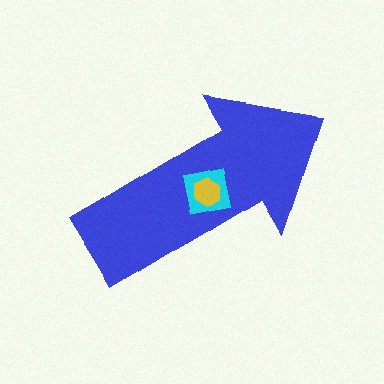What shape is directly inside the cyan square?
The yellow hexagon.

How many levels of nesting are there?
3.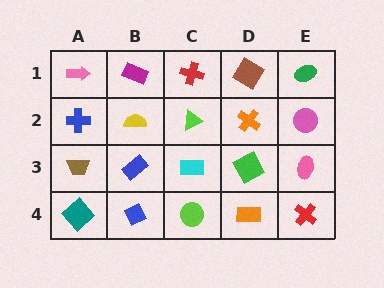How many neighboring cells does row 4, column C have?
3.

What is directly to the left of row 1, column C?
A magenta rectangle.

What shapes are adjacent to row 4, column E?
A pink ellipse (row 3, column E), an orange rectangle (row 4, column D).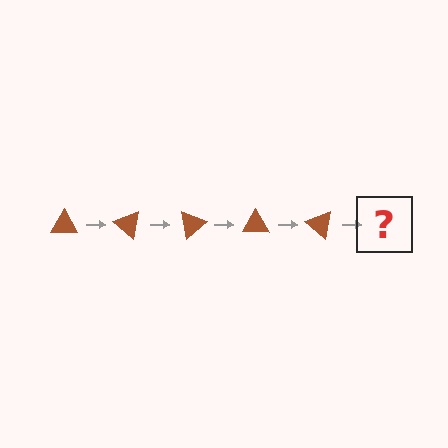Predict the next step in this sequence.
The next step is a brown triangle rotated 200 degrees.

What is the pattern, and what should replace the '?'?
The pattern is that the triangle rotates 40 degrees each step. The '?' should be a brown triangle rotated 200 degrees.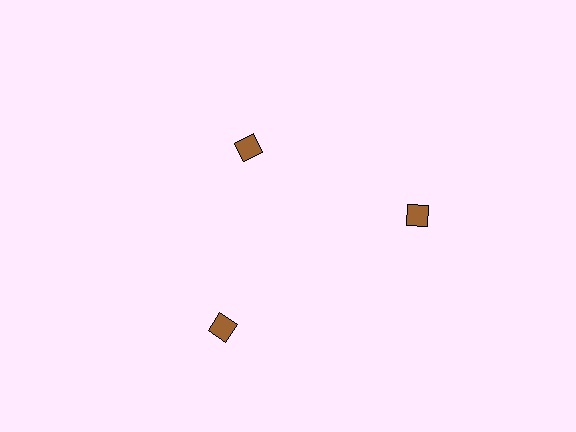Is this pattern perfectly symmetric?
No. The 3 brown diamonds are arranged in a ring, but one element near the 11 o'clock position is pulled inward toward the center, breaking the 3-fold rotational symmetry.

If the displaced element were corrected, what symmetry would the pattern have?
It would have 3-fold rotational symmetry — the pattern would map onto itself every 120 degrees.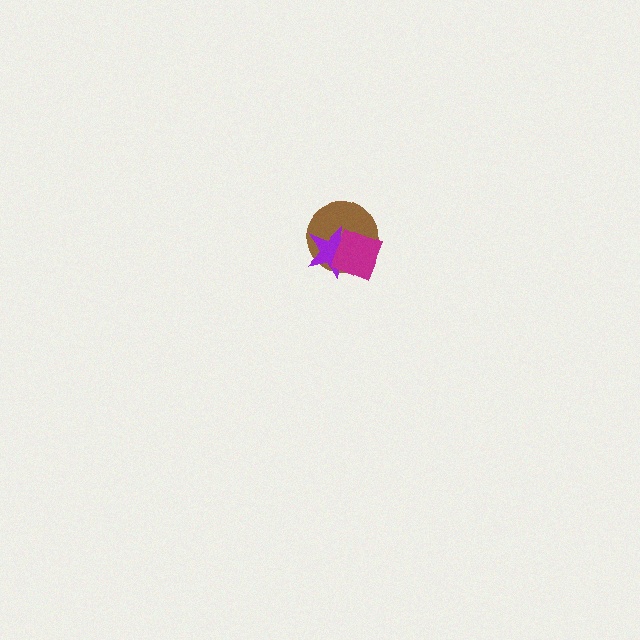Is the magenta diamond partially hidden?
No, no other shape covers it.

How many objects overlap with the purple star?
2 objects overlap with the purple star.